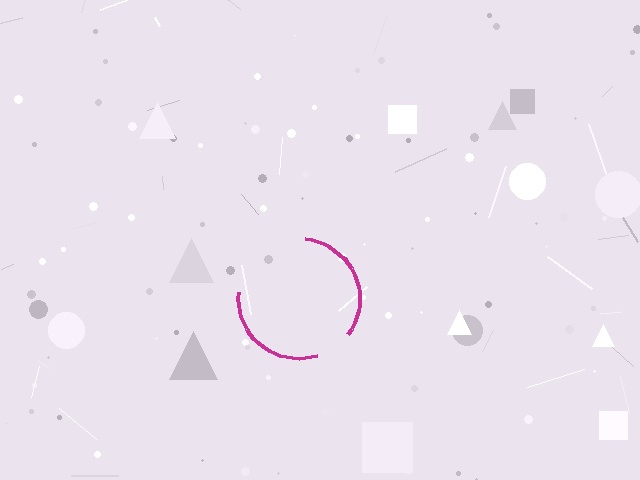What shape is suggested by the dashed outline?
The dashed outline suggests a circle.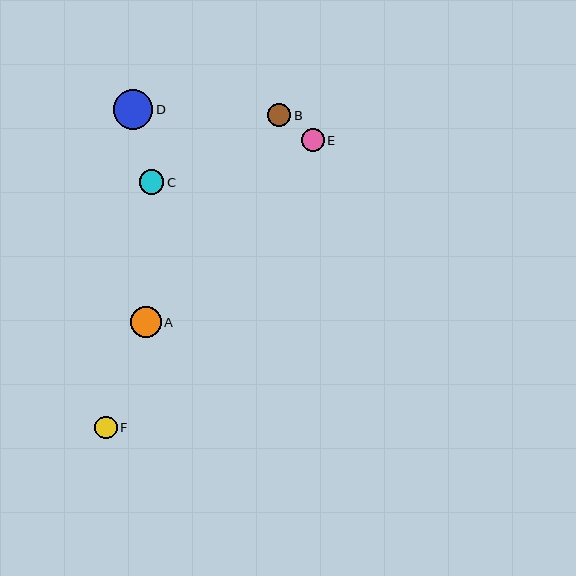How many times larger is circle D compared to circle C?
Circle D is approximately 1.6 times the size of circle C.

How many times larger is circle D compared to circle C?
Circle D is approximately 1.6 times the size of circle C.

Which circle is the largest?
Circle D is the largest with a size of approximately 39 pixels.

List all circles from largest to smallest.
From largest to smallest: D, A, C, B, F, E.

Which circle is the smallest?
Circle E is the smallest with a size of approximately 23 pixels.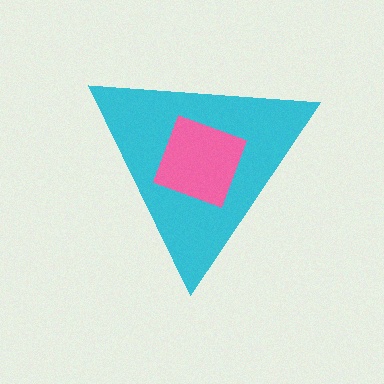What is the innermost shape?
The pink square.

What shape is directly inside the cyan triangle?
The pink square.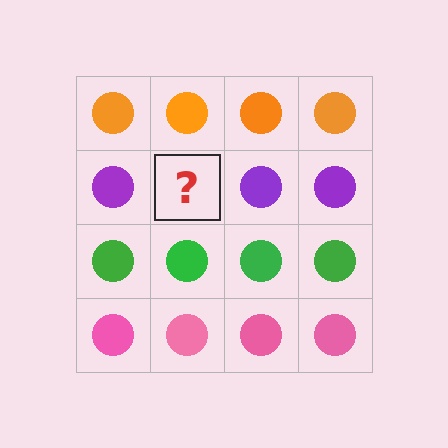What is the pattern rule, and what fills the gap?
The rule is that each row has a consistent color. The gap should be filled with a purple circle.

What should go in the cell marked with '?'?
The missing cell should contain a purple circle.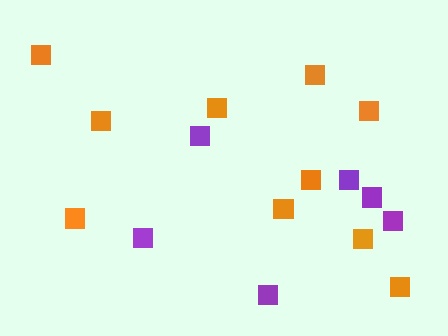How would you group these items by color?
There are 2 groups: one group of orange squares (10) and one group of purple squares (6).